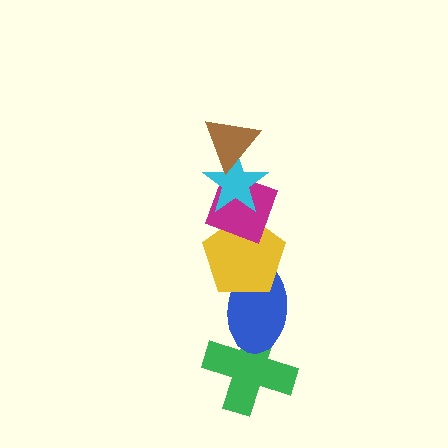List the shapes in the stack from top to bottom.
From top to bottom: the brown triangle, the cyan star, the magenta diamond, the yellow pentagon, the blue ellipse, the green cross.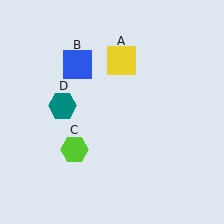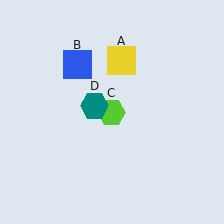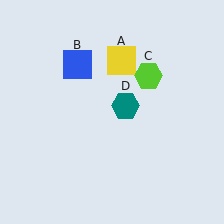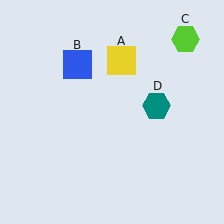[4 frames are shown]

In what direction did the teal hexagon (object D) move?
The teal hexagon (object D) moved right.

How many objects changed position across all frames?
2 objects changed position: lime hexagon (object C), teal hexagon (object D).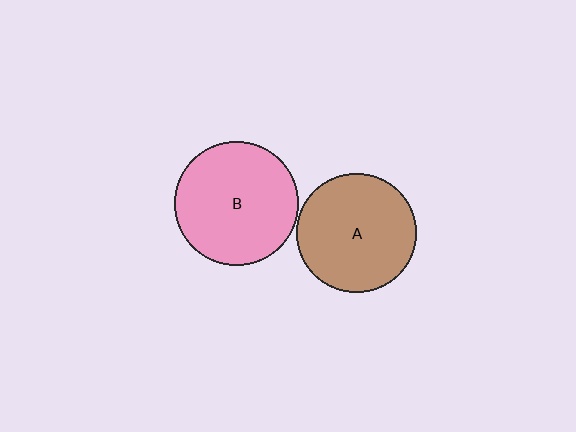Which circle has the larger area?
Circle B (pink).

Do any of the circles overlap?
No, none of the circles overlap.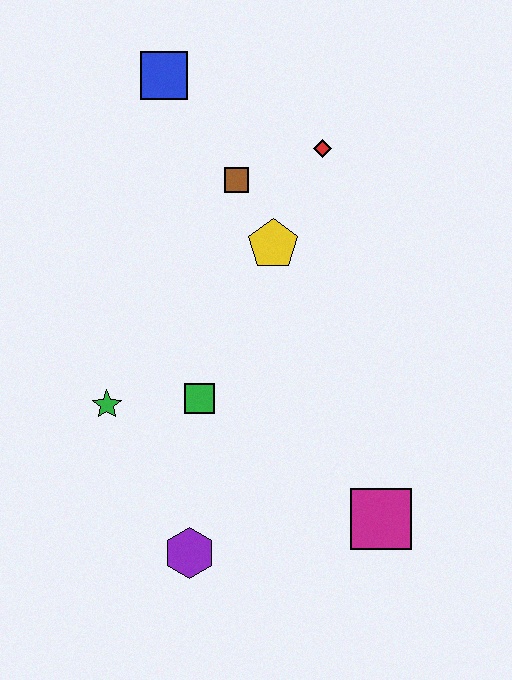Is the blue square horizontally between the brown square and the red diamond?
No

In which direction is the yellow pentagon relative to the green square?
The yellow pentagon is above the green square.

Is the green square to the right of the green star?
Yes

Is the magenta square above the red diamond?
No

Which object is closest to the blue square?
The brown square is closest to the blue square.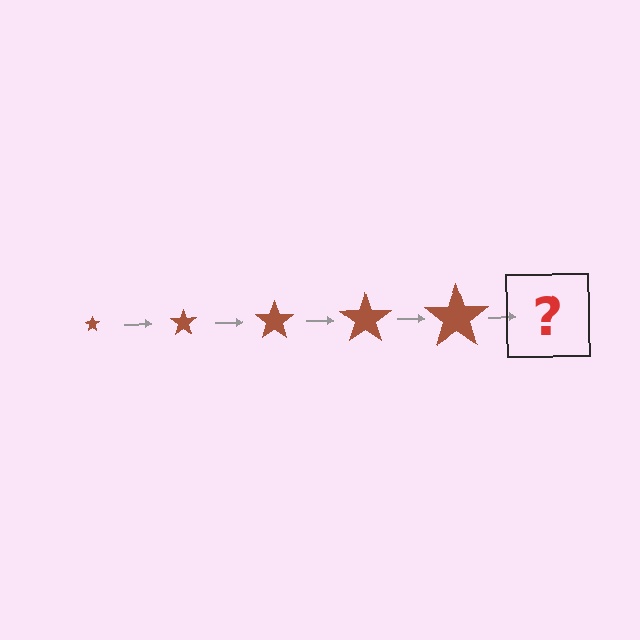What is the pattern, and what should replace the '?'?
The pattern is that the star gets progressively larger each step. The '?' should be a brown star, larger than the previous one.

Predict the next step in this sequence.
The next step is a brown star, larger than the previous one.